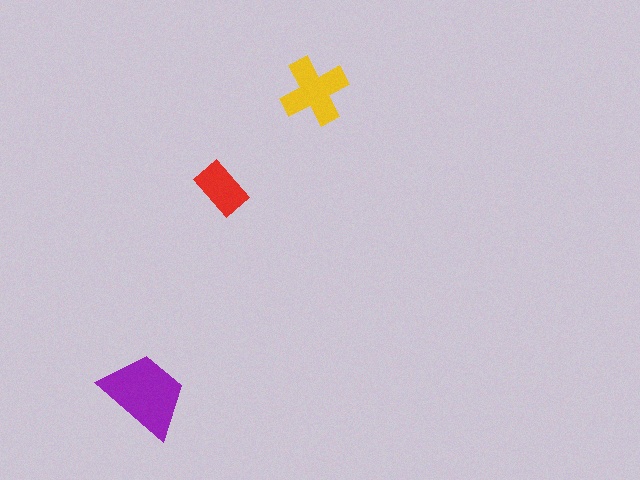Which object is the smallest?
The red rectangle.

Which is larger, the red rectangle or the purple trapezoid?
The purple trapezoid.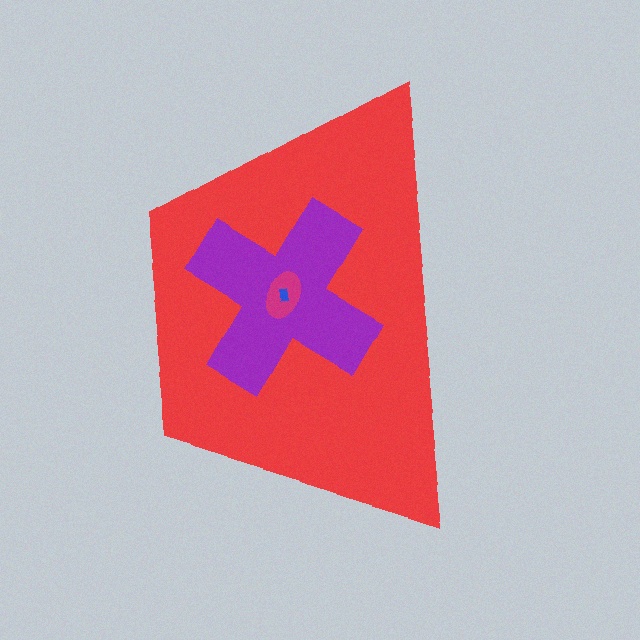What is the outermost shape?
The red trapezoid.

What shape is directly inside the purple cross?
The magenta ellipse.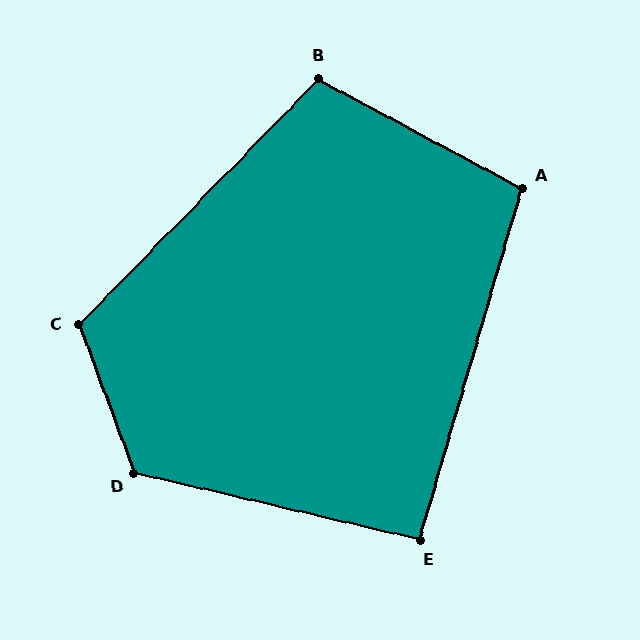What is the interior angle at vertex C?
Approximately 115 degrees (obtuse).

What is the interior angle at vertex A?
Approximately 102 degrees (obtuse).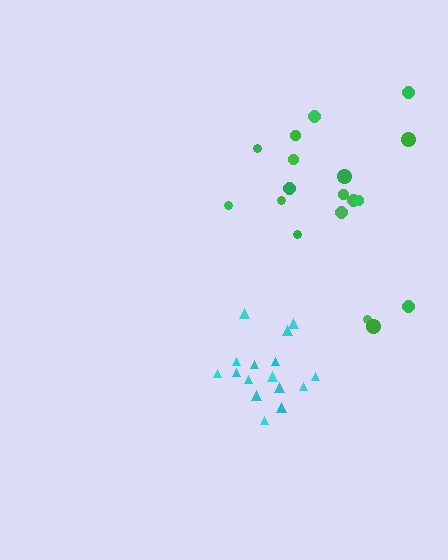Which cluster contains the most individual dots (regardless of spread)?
Green (18).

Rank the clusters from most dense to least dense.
cyan, green.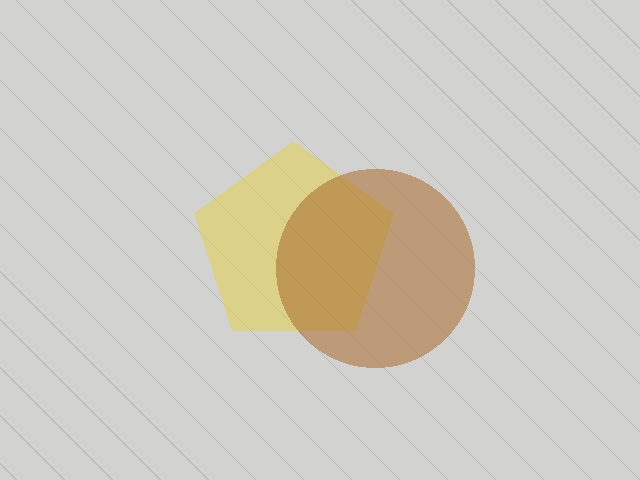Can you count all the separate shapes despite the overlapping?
Yes, there are 2 separate shapes.